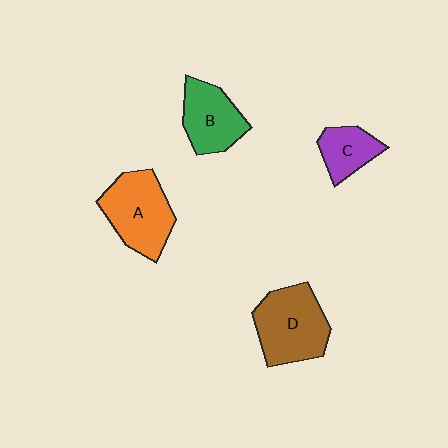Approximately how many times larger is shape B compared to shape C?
Approximately 1.4 times.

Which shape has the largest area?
Shape D (brown).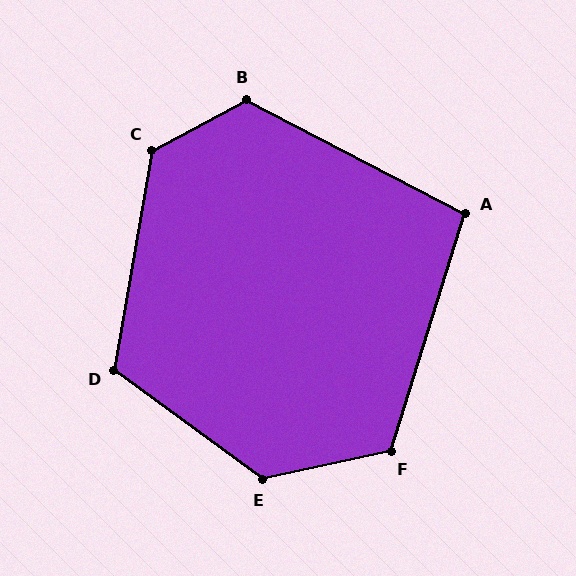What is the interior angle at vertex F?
Approximately 120 degrees (obtuse).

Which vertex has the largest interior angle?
E, at approximately 132 degrees.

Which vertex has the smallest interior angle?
A, at approximately 100 degrees.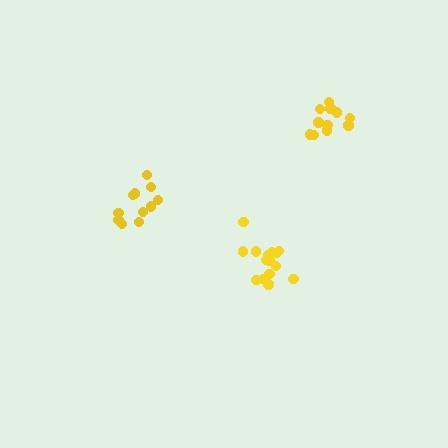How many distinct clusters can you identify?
There are 3 distinct clusters.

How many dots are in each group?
Group 1: 15 dots, Group 2: 11 dots, Group 3: 11 dots (37 total).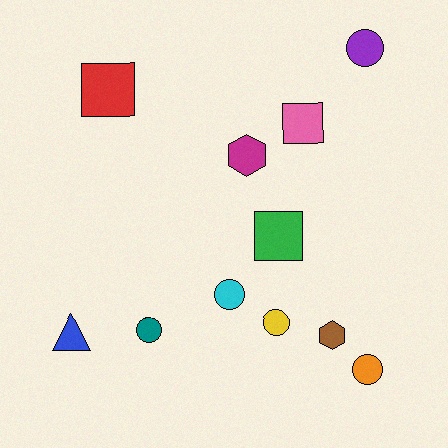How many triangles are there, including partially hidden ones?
There is 1 triangle.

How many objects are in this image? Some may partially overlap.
There are 11 objects.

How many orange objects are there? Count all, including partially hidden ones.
There is 1 orange object.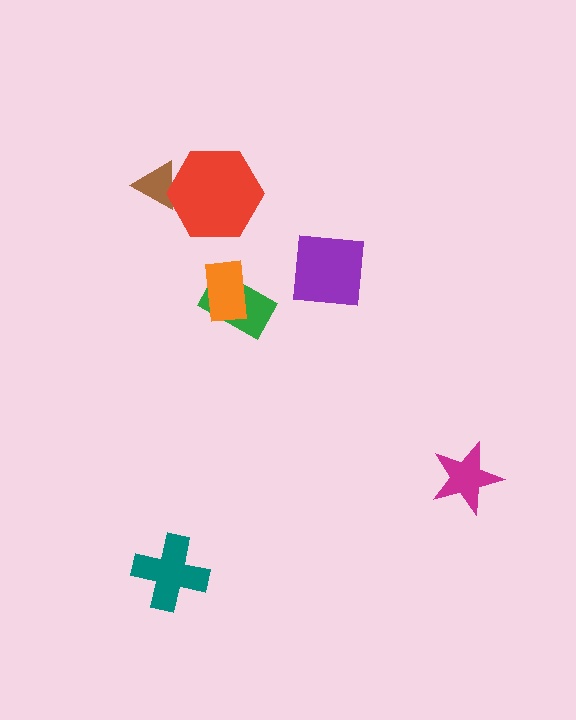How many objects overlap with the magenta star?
0 objects overlap with the magenta star.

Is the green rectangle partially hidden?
Yes, it is partially covered by another shape.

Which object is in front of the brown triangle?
The red hexagon is in front of the brown triangle.